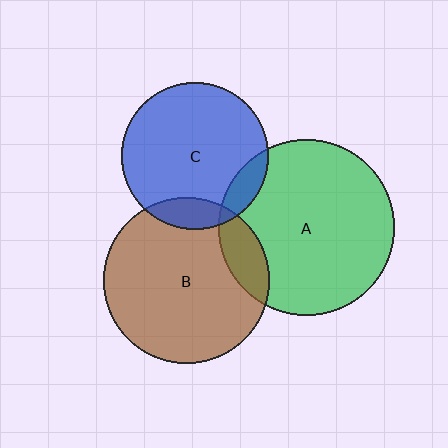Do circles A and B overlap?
Yes.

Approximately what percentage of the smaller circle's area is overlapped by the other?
Approximately 15%.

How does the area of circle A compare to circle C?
Approximately 1.4 times.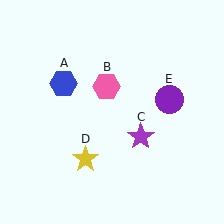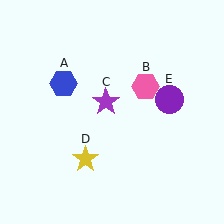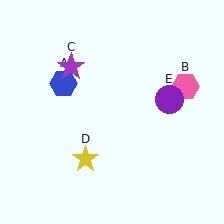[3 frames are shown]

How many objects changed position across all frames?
2 objects changed position: pink hexagon (object B), purple star (object C).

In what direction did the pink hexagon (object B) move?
The pink hexagon (object B) moved right.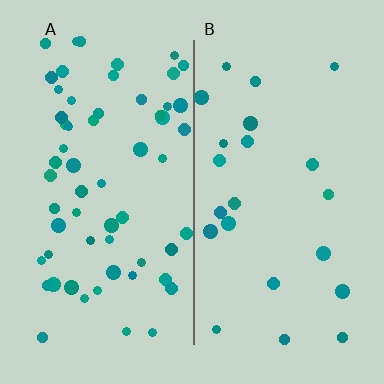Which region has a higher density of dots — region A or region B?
A (the left).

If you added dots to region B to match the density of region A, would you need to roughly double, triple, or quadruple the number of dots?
Approximately triple.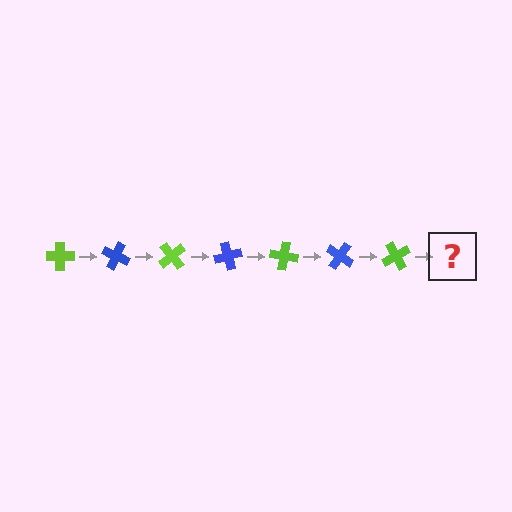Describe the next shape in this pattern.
It should be a blue cross, rotated 175 degrees from the start.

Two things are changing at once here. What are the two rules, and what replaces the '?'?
The two rules are that it rotates 25 degrees each step and the color cycles through lime and blue. The '?' should be a blue cross, rotated 175 degrees from the start.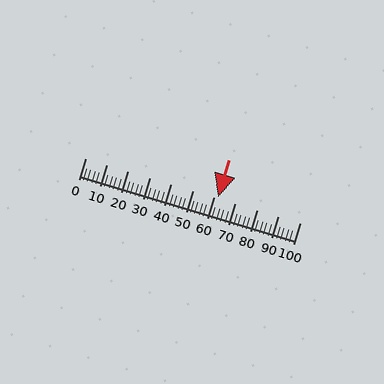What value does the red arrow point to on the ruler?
The red arrow points to approximately 62.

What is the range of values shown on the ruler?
The ruler shows values from 0 to 100.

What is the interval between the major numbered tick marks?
The major tick marks are spaced 10 units apart.